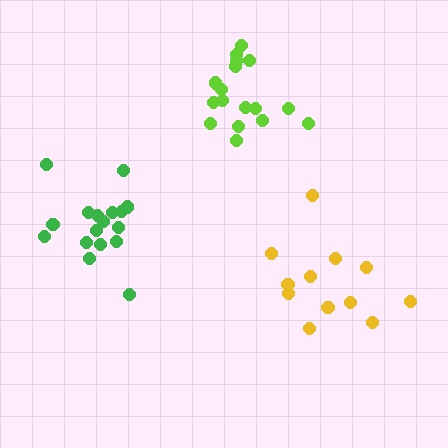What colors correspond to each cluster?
The clusters are colored: lime, yellow, green.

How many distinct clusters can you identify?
There are 3 distinct clusters.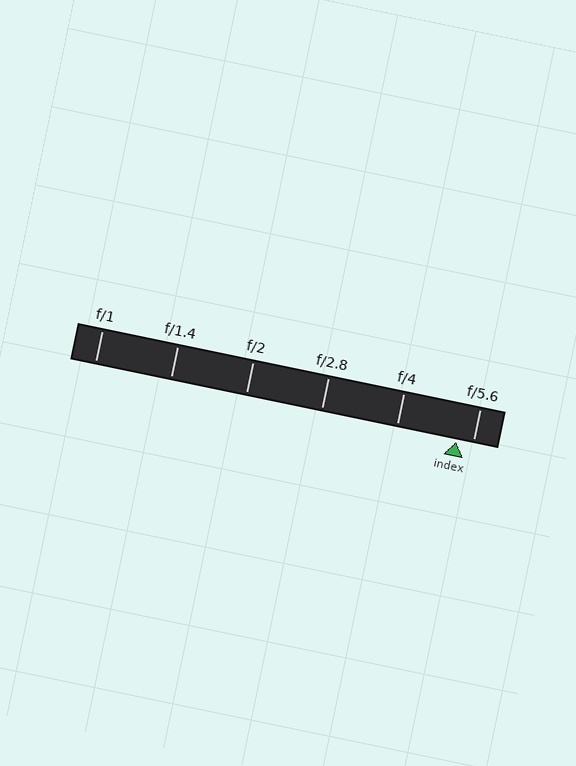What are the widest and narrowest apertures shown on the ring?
The widest aperture shown is f/1 and the narrowest is f/5.6.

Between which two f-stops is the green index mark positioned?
The index mark is between f/4 and f/5.6.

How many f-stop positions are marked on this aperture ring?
There are 6 f-stop positions marked.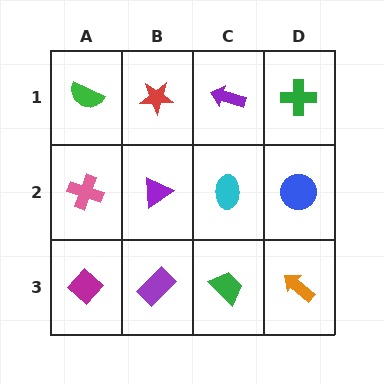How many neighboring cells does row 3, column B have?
3.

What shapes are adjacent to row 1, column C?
A cyan ellipse (row 2, column C), a red star (row 1, column B), a green cross (row 1, column D).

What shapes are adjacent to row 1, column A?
A pink cross (row 2, column A), a red star (row 1, column B).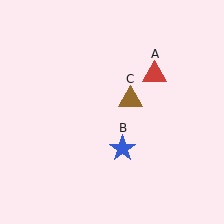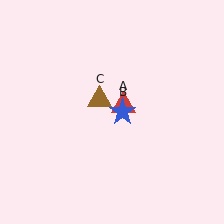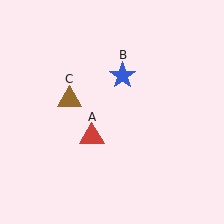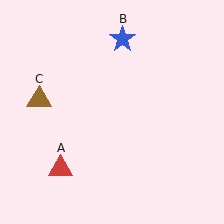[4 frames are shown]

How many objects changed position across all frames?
3 objects changed position: red triangle (object A), blue star (object B), brown triangle (object C).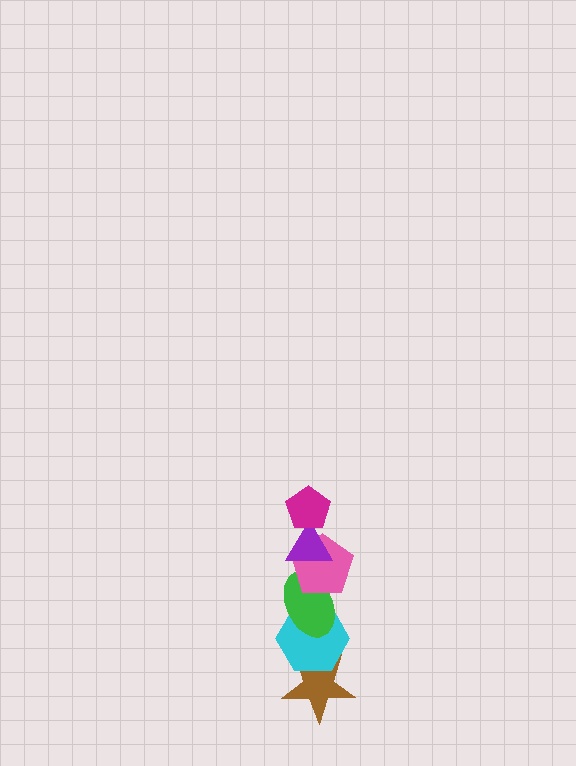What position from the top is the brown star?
The brown star is 6th from the top.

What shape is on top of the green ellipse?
The pink pentagon is on top of the green ellipse.